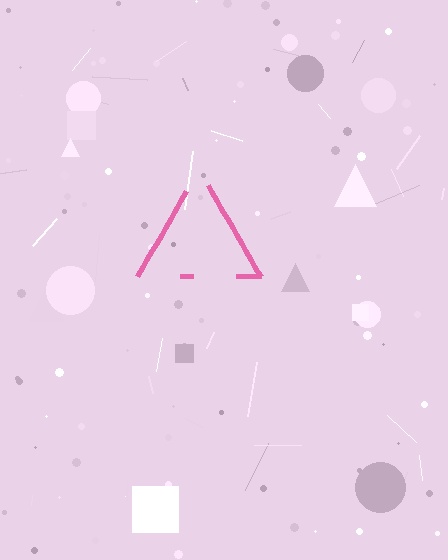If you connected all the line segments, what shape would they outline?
They would outline a triangle.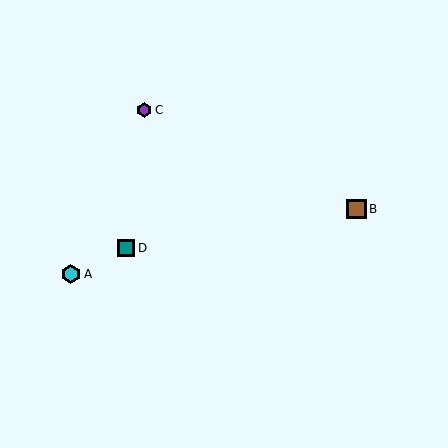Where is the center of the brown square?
The center of the brown square is at (357, 209).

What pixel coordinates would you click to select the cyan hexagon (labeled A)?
Click at (71, 274) to select the cyan hexagon A.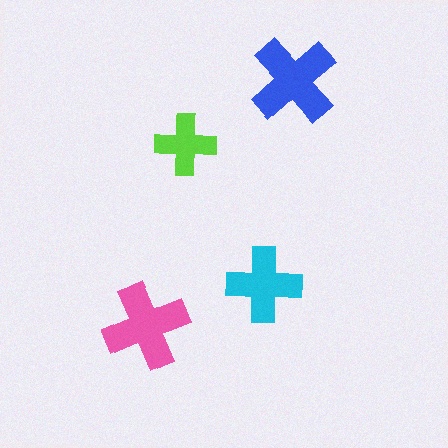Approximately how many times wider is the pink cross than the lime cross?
About 1.5 times wider.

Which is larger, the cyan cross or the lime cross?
The cyan one.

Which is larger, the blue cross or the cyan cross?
The blue one.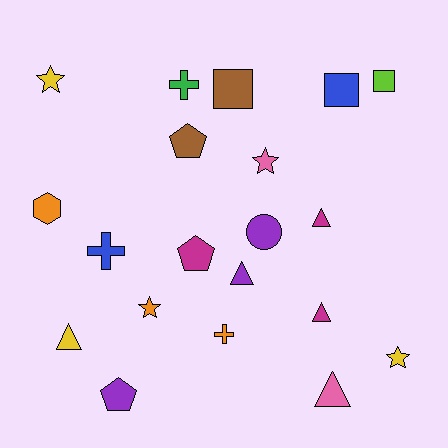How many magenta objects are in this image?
There are 3 magenta objects.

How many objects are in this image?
There are 20 objects.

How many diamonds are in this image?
There are no diamonds.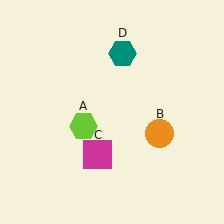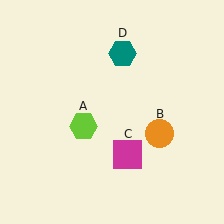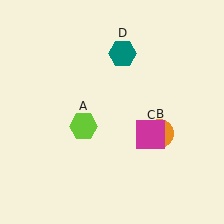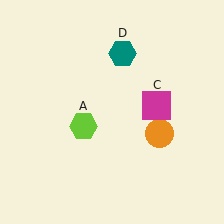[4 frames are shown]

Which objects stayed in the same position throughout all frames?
Lime hexagon (object A) and orange circle (object B) and teal hexagon (object D) remained stationary.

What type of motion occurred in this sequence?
The magenta square (object C) rotated counterclockwise around the center of the scene.